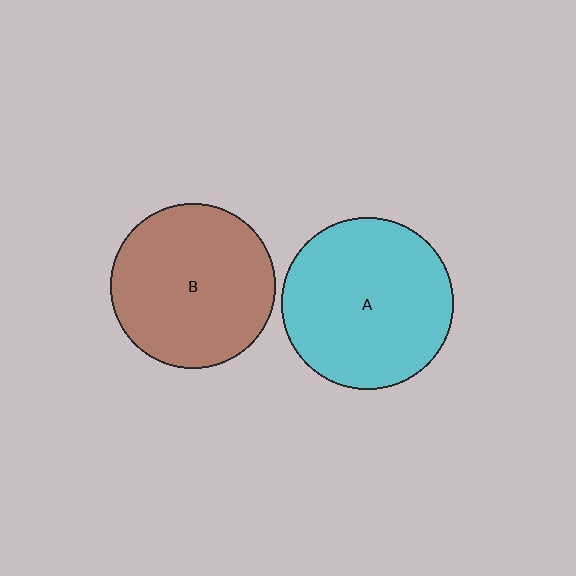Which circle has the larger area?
Circle A (cyan).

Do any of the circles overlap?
No, none of the circles overlap.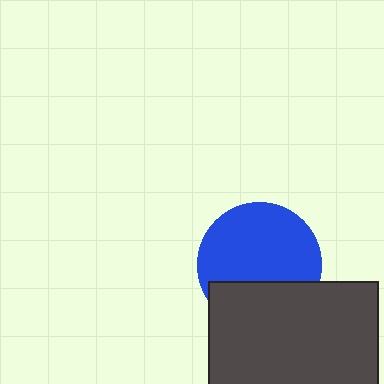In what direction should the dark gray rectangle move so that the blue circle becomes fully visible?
The dark gray rectangle should move down. That is the shortest direction to clear the overlap and leave the blue circle fully visible.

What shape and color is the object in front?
The object in front is a dark gray rectangle.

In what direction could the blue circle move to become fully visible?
The blue circle could move up. That would shift it out from behind the dark gray rectangle entirely.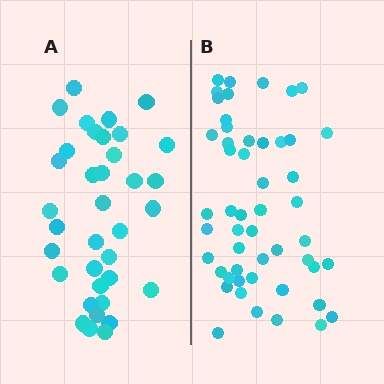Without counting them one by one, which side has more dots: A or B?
Region B (the right region) has more dots.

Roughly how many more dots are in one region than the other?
Region B has approximately 15 more dots than region A.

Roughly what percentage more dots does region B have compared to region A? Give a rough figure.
About 40% more.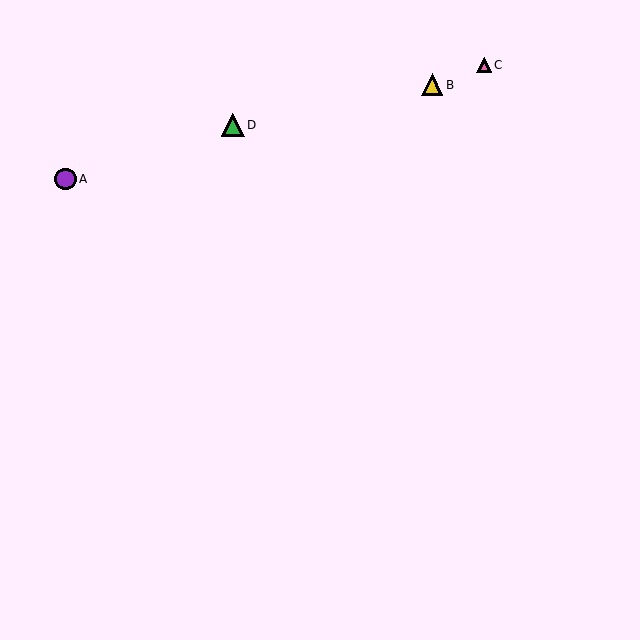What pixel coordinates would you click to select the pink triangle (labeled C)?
Click at (484, 65) to select the pink triangle C.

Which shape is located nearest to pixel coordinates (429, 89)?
The yellow triangle (labeled B) at (432, 85) is nearest to that location.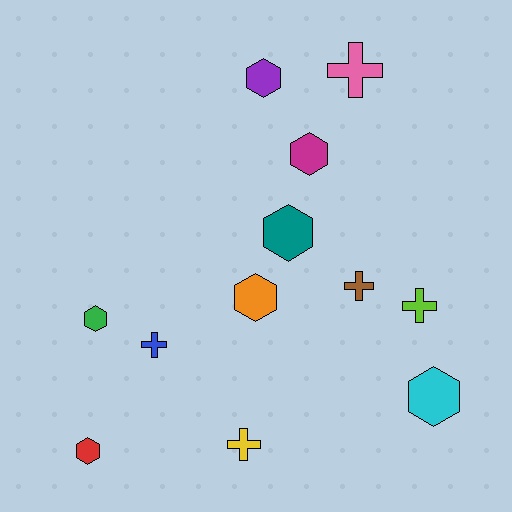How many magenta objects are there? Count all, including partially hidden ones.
There is 1 magenta object.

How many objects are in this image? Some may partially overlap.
There are 12 objects.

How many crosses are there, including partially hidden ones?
There are 5 crosses.